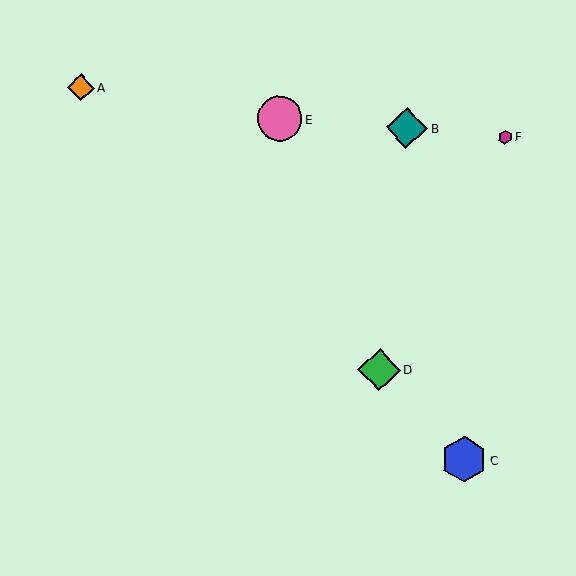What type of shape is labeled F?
Shape F is a magenta hexagon.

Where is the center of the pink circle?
The center of the pink circle is at (280, 119).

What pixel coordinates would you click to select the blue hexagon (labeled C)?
Click at (464, 459) to select the blue hexagon C.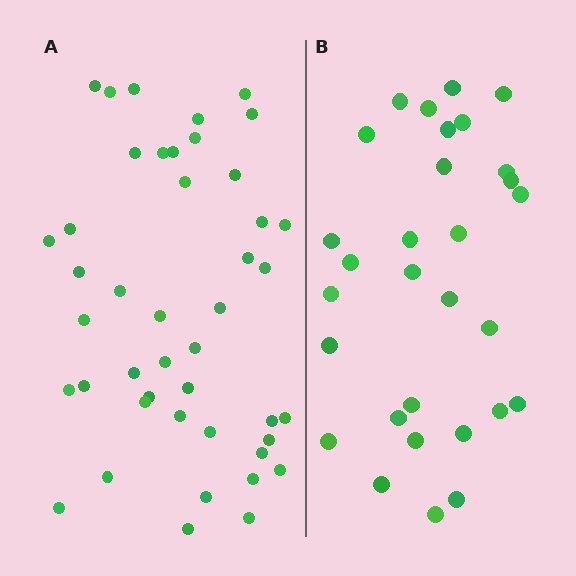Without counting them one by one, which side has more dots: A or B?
Region A (the left region) has more dots.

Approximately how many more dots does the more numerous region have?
Region A has approximately 15 more dots than region B.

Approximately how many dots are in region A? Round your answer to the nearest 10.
About 40 dots. (The exact count is 44, which rounds to 40.)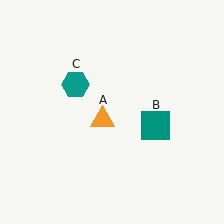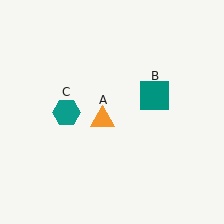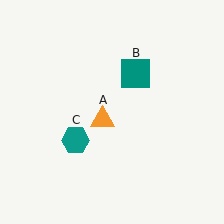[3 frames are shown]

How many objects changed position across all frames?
2 objects changed position: teal square (object B), teal hexagon (object C).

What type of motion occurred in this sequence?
The teal square (object B), teal hexagon (object C) rotated counterclockwise around the center of the scene.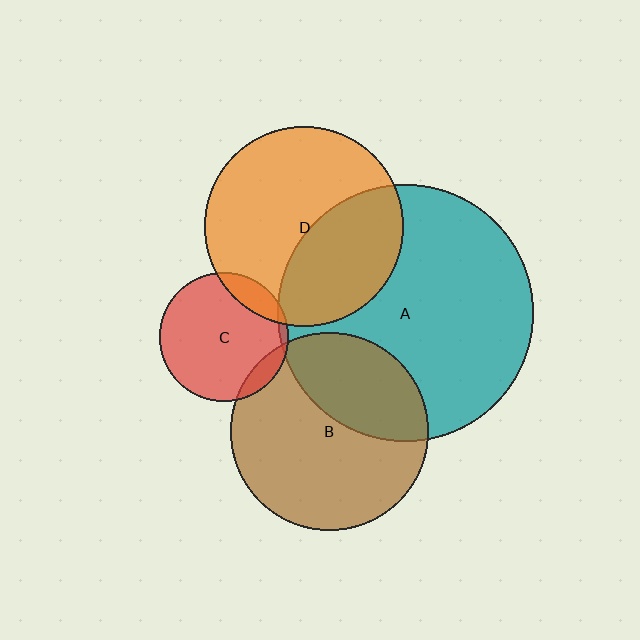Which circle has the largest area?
Circle A (teal).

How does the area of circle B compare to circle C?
Approximately 2.4 times.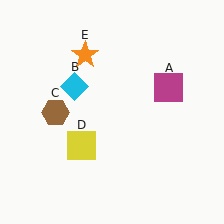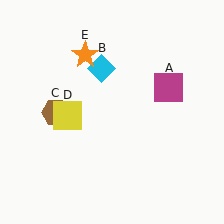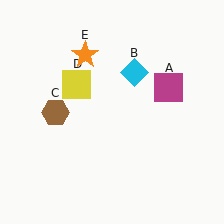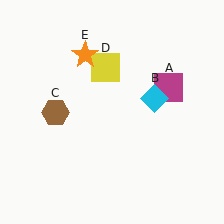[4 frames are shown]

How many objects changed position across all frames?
2 objects changed position: cyan diamond (object B), yellow square (object D).